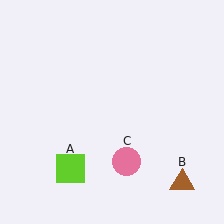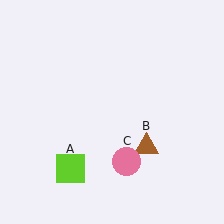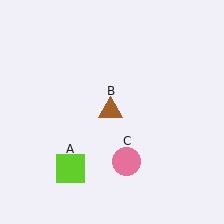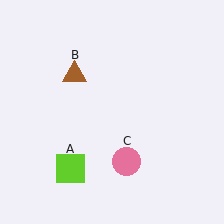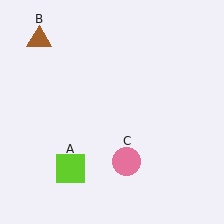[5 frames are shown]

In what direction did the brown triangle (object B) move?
The brown triangle (object B) moved up and to the left.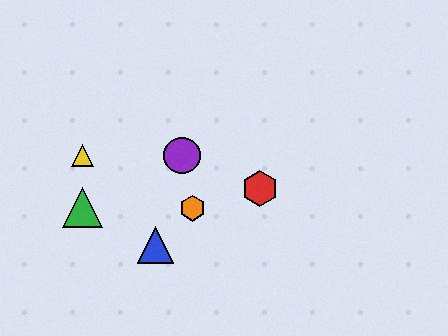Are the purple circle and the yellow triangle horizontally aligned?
Yes, both are at y≈156.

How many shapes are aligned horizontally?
2 shapes (the yellow triangle, the purple circle) are aligned horizontally.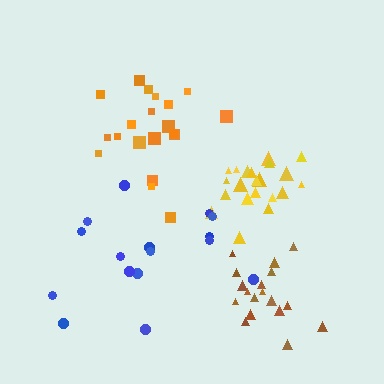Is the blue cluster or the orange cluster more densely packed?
Orange.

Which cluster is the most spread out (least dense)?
Blue.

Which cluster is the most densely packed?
Yellow.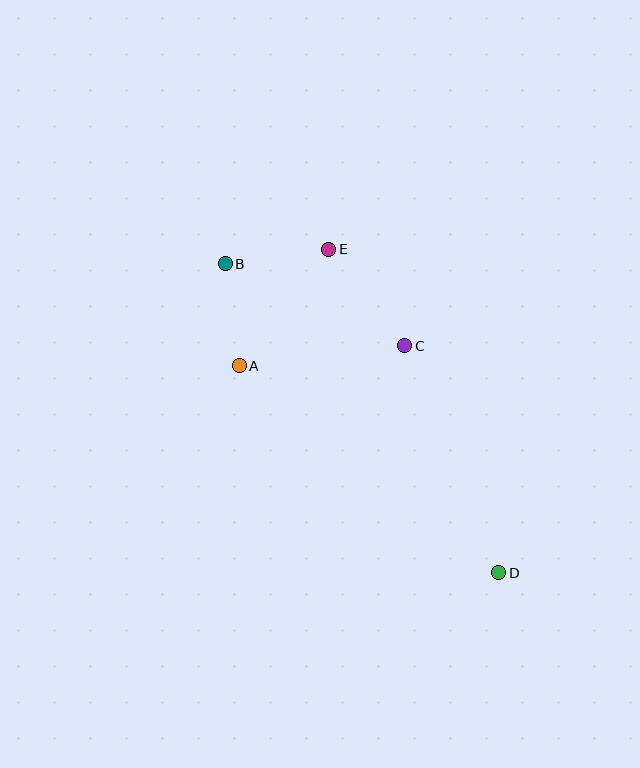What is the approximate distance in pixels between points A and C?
The distance between A and C is approximately 166 pixels.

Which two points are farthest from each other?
Points B and D are farthest from each other.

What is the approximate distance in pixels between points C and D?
The distance between C and D is approximately 245 pixels.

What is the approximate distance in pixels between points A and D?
The distance between A and D is approximately 332 pixels.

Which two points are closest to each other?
Points A and B are closest to each other.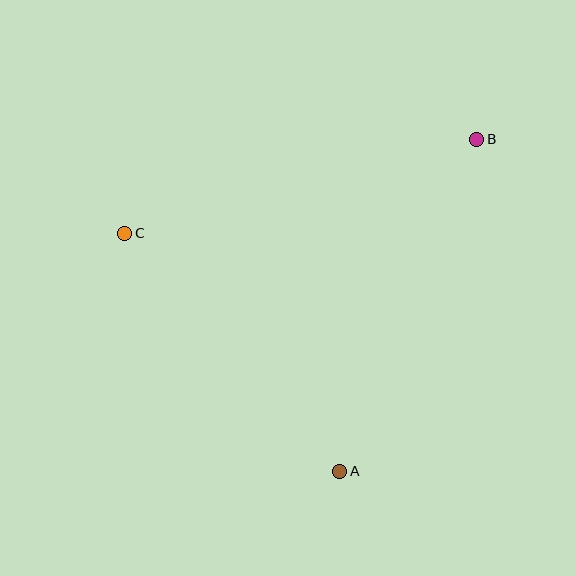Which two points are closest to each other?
Points A and C are closest to each other.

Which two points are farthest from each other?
Points B and C are farthest from each other.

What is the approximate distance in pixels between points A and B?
The distance between A and B is approximately 359 pixels.